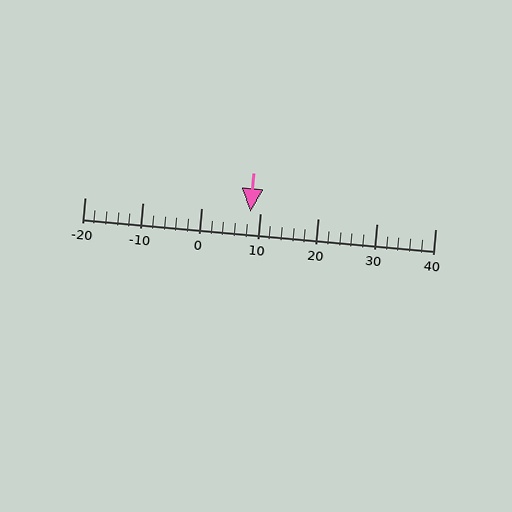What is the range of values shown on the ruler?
The ruler shows values from -20 to 40.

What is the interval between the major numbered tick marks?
The major tick marks are spaced 10 units apart.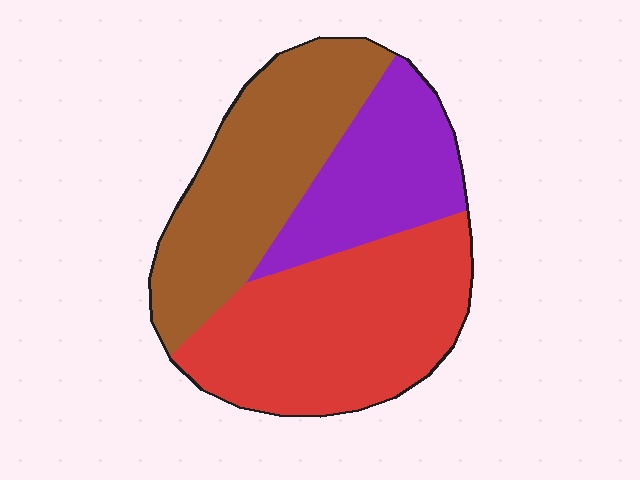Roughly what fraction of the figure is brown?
Brown covers about 35% of the figure.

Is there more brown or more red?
Red.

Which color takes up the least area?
Purple, at roughly 25%.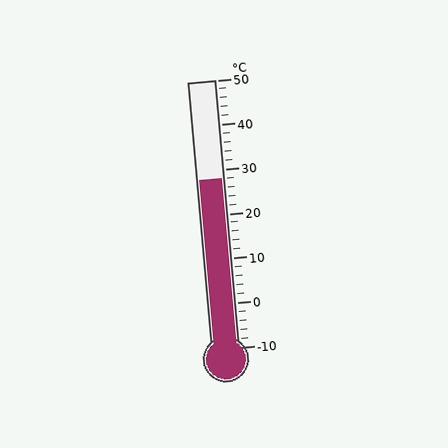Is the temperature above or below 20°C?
The temperature is above 20°C.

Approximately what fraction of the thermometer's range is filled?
The thermometer is filled to approximately 65% of its range.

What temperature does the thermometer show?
The thermometer shows approximately 28°C.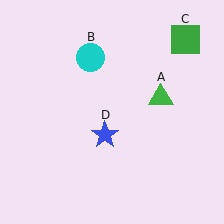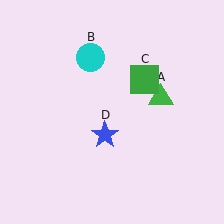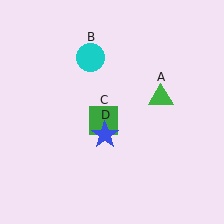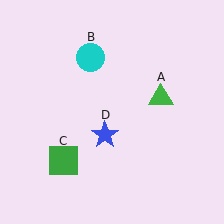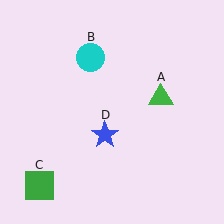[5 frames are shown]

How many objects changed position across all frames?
1 object changed position: green square (object C).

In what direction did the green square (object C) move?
The green square (object C) moved down and to the left.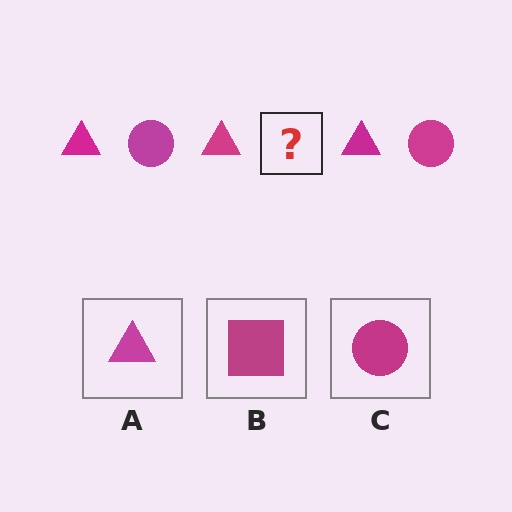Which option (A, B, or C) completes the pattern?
C.